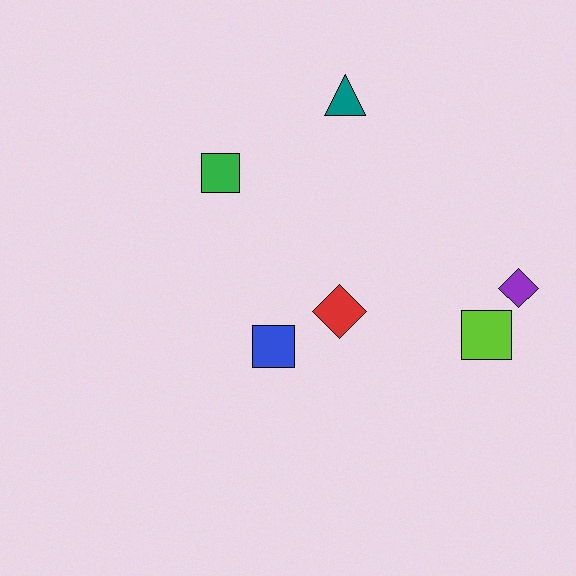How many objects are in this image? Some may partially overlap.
There are 6 objects.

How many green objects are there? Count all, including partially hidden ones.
There is 1 green object.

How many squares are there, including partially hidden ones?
There are 3 squares.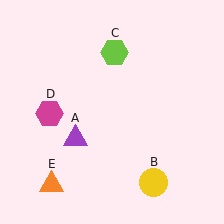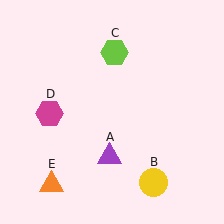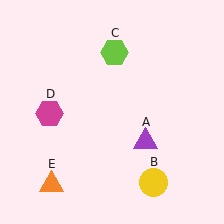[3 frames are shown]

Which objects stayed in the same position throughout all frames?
Yellow circle (object B) and lime hexagon (object C) and magenta hexagon (object D) and orange triangle (object E) remained stationary.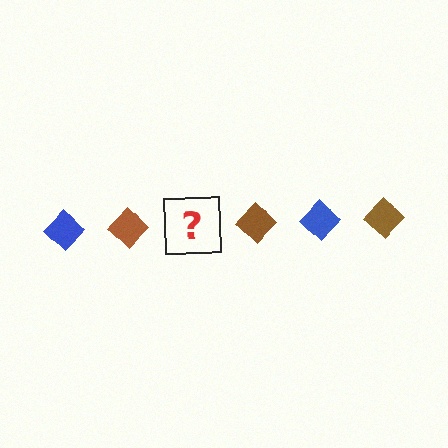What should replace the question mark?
The question mark should be replaced with a blue diamond.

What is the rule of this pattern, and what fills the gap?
The rule is that the pattern cycles through blue, brown diamonds. The gap should be filled with a blue diamond.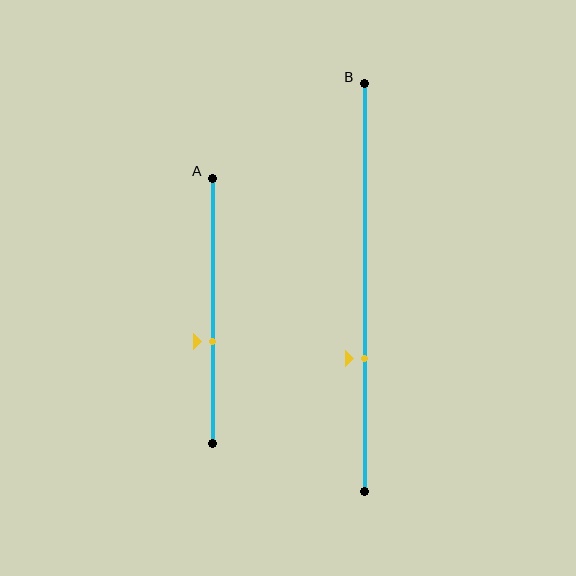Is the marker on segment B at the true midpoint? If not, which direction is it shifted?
No, the marker on segment B is shifted downward by about 17% of the segment length.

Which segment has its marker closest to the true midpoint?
Segment A has its marker closest to the true midpoint.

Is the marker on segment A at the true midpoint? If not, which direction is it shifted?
No, the marker on segment A is shifted downward by about 12% of the segment length.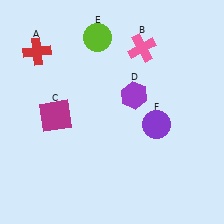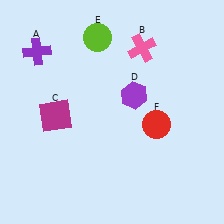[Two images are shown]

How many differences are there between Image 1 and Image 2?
There are 2 differences between the two images.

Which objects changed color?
A changed from red to purple. F changed from purple to red.